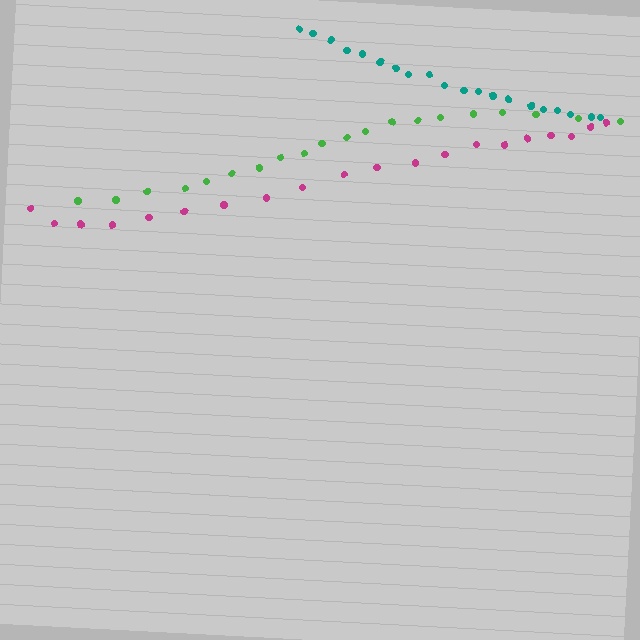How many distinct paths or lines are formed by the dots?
There are 3 distinct paths.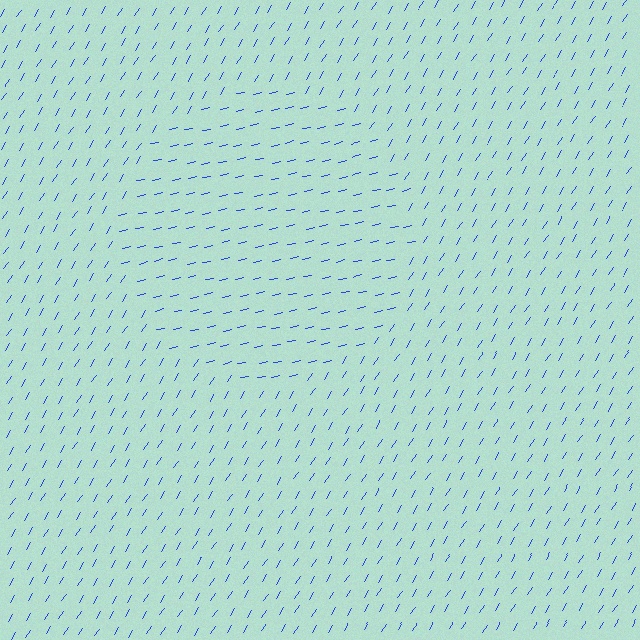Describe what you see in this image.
The image is filled with small blue line segments. A circle region in the image has lines oriented differently from the surrounding lines, creating a visible texture boundary.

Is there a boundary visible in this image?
Yes, there is a texture boundary formed by a change in line orientation.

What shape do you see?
I see a circle.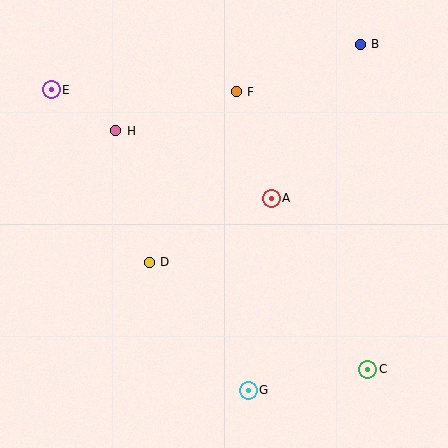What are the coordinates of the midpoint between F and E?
The midpoint between F and E is at (144, 91).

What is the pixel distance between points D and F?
The distance between D and F is 191 pixels.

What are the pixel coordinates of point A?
Point A is at (271, 198).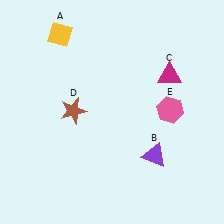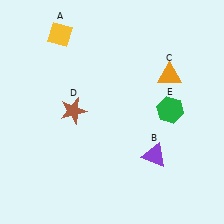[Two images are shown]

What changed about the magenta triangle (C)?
In Image 1, C is magenta. In Image 2, it changed to orange.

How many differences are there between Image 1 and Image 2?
There are 2 differences between the two images.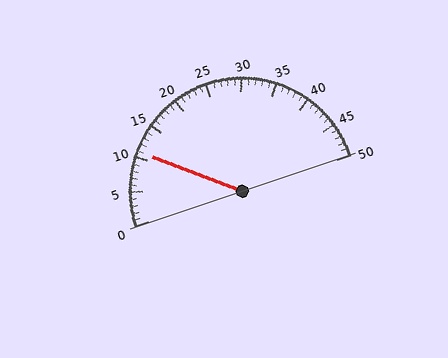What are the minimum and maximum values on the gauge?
The gauge ranges from 0 to 50.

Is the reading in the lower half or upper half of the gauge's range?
The reading is in the lower half of the range (0 to 50).